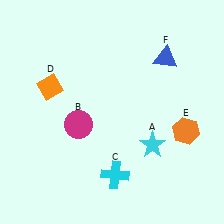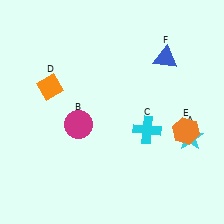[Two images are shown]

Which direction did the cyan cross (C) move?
The cyan cross (C) moved up.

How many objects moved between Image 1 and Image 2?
2 objects moved between the two images.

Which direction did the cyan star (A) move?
The cyan star (A) moved right.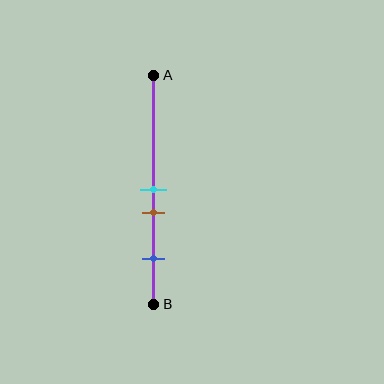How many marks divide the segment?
There are 3 marks dividing the segment.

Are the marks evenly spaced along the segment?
No, the marks are not evenly spaced.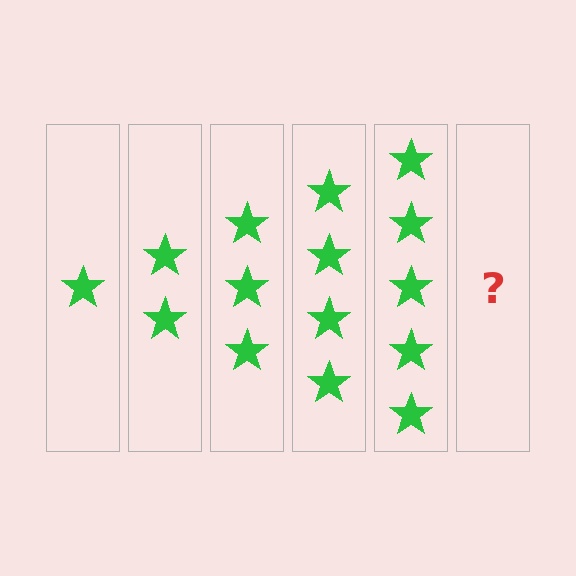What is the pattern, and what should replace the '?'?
The pattern is that each step adds one more star. The '?' should be 6 stars.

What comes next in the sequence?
The next element should be 6 stars.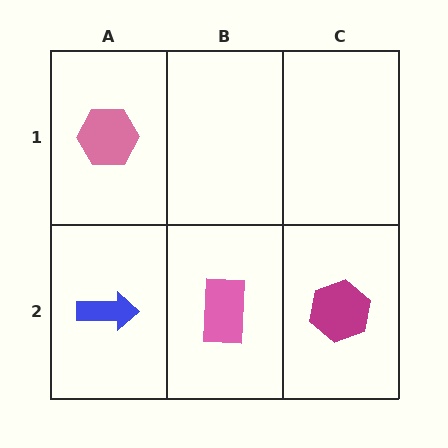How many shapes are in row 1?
1 shape.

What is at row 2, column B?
A pink rectangle.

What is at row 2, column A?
A blue arrow.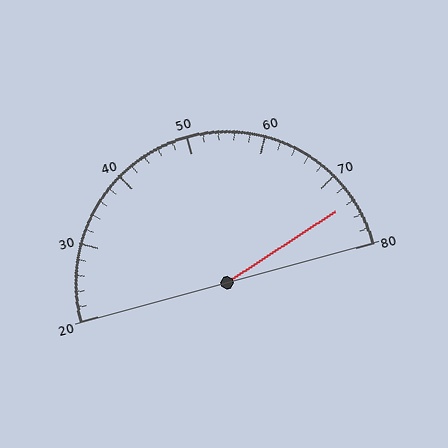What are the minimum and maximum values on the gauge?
The gauge ranges from 20 to 80.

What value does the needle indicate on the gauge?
The needle indicates approximately 74.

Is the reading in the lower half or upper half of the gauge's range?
The reading is in the upper half of the range (20 to 80).